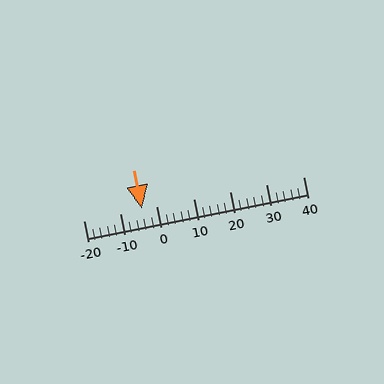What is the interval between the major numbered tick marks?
The major tick marks are spaced 10 units apart.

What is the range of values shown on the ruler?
The ruler shows values from -20 to 40.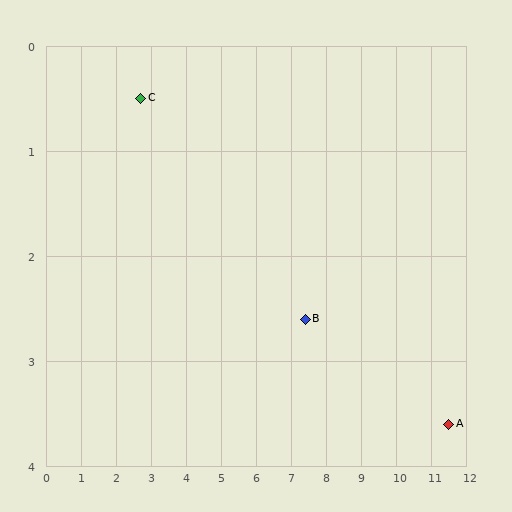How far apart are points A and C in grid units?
Points A and C are about 9.3 grid units apart.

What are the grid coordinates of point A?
Point A is at approximately (11.5, 3.6).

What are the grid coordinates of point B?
Point B is at approximately (7.4, 2.6).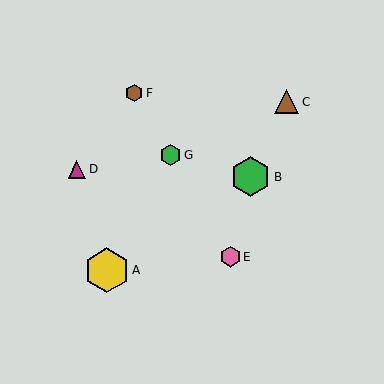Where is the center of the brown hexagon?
The center of the brown hexagon is at (134, 93).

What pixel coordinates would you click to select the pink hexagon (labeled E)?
Click at (230, 257) to select the pink hexagon E.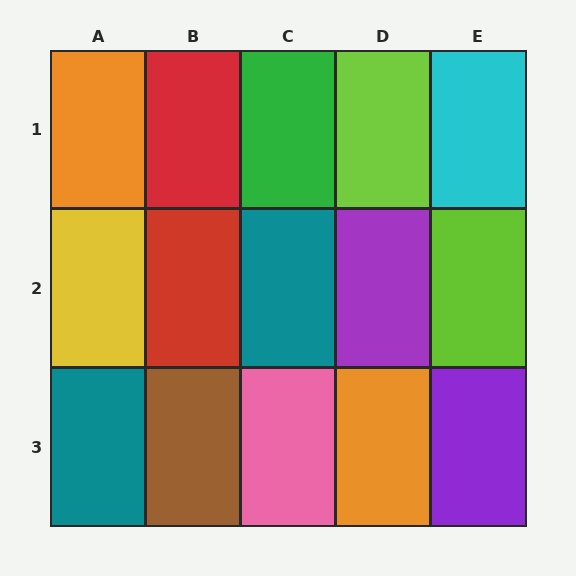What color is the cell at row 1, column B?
Red.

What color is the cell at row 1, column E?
Cyan.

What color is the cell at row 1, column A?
Orange.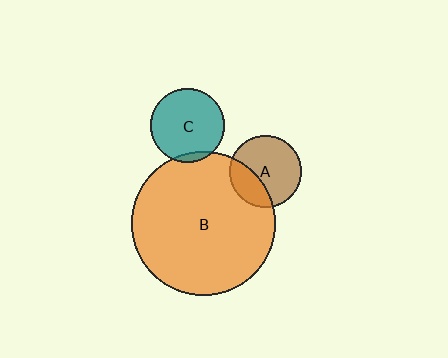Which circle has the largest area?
Circle B (orange).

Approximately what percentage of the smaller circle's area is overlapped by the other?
Approximately 5%.